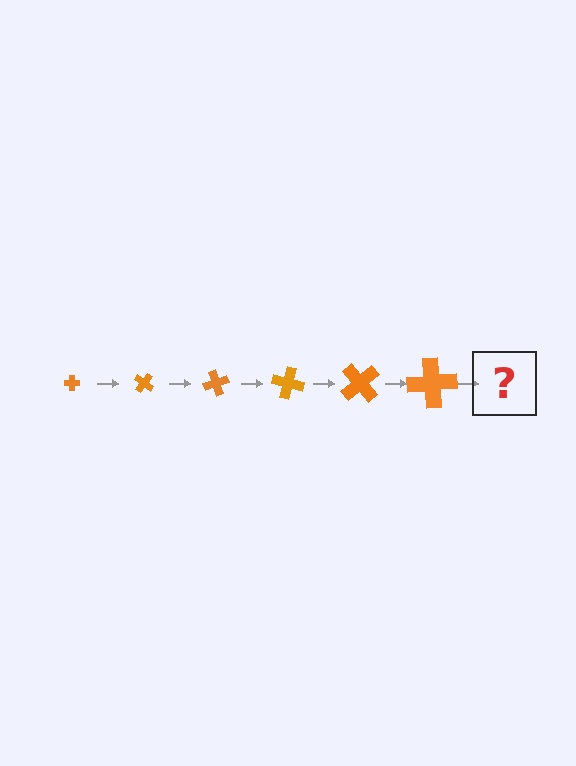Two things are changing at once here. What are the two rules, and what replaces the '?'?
The two rules are that the cross grows larger each step and it rotates 35 degrees each step. The '?' should be a cross, larger than the previous one and rotated 210 degrees from the start.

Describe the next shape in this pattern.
It should be a cross, larger than the previous one and rotated 210 degrees from the start.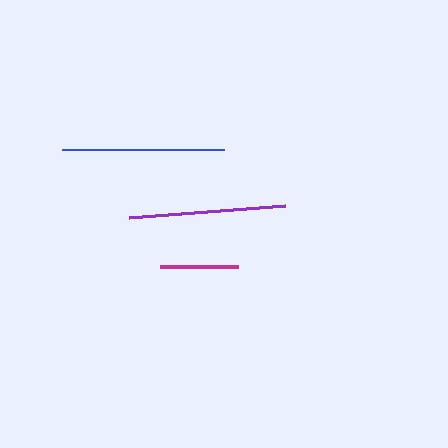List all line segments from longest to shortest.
From longest to shortest: blue, purple, magenta.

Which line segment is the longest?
The blue line is the longest at approximately 162 pixels.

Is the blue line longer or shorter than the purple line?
The blue line is longer than the purple line.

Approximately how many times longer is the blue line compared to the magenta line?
The blue line is approximately 2.1 times the length of the magenta line.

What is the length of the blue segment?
The blue segment is approximately 162 pixels long.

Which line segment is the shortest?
The magenta line is the shortest at approximately 78 pixels.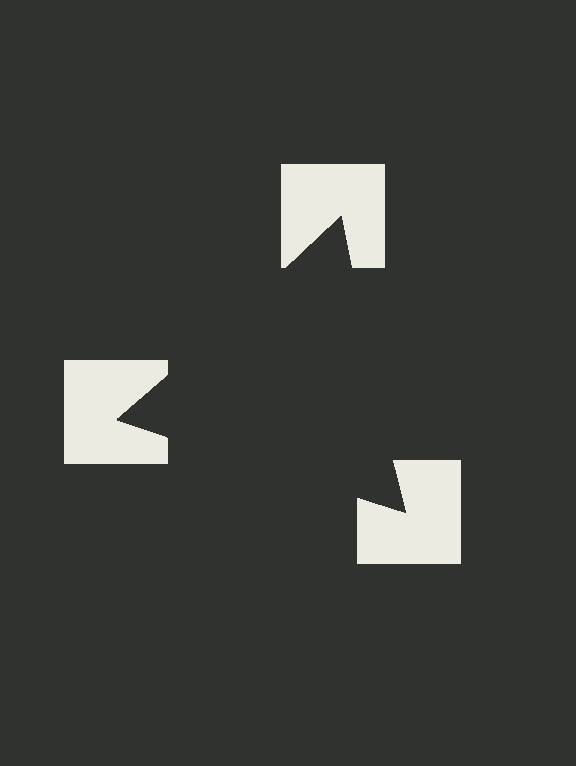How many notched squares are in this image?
There are 3 — one at each vertex of the illusory triangle.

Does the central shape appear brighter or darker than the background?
It typically appears slightly darker than the background, even though no actual brightness change is drawn.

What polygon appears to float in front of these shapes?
An illusory triangle — its edges are inferred from the aligned wedge cuts in the notched squares, not physically drawn.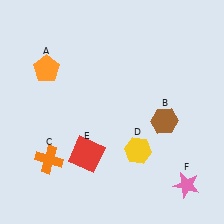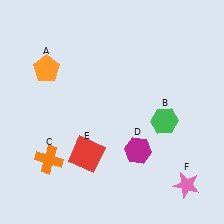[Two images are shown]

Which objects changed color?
B changed from brown to green. D changed from yellow to magenta.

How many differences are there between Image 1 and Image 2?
There are 2 differences between the two images.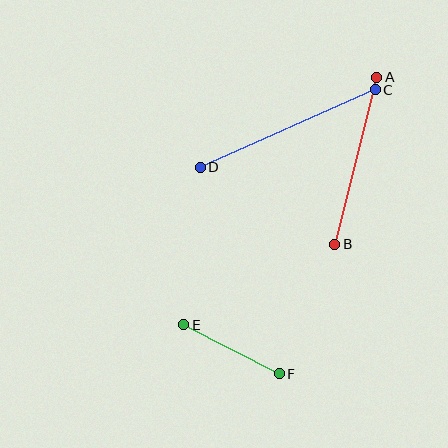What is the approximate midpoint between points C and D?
The midpoint is at approximately (288, 128) pixels.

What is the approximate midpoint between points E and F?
The midpoint is at approximately (232, 349) pixels.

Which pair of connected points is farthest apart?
Points C and D are farthest apart.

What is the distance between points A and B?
The distance is approximately 172 pixels.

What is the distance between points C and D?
The distance is approximately 192 pixels.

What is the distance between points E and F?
The distance is approximately 107 pixels.